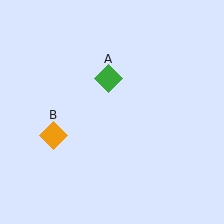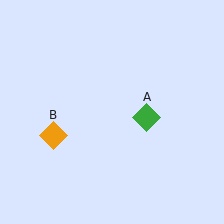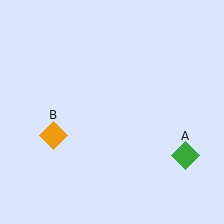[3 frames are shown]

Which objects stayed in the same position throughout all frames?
Orange diamond (object B) remained stationary.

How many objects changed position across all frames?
1 object changed position: green diamond (object A).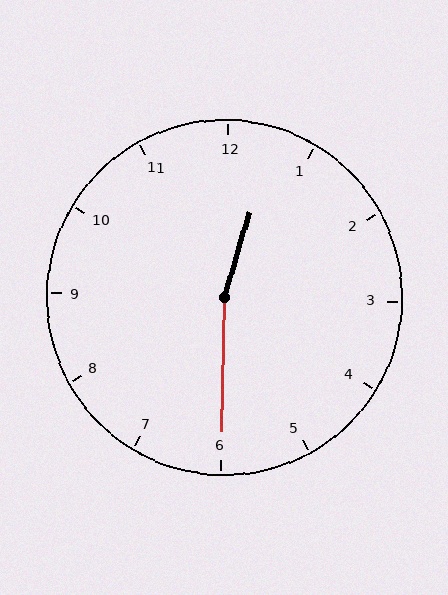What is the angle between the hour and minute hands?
Approximately 165 degrees.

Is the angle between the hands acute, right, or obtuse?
It is obtuse.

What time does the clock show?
12:30.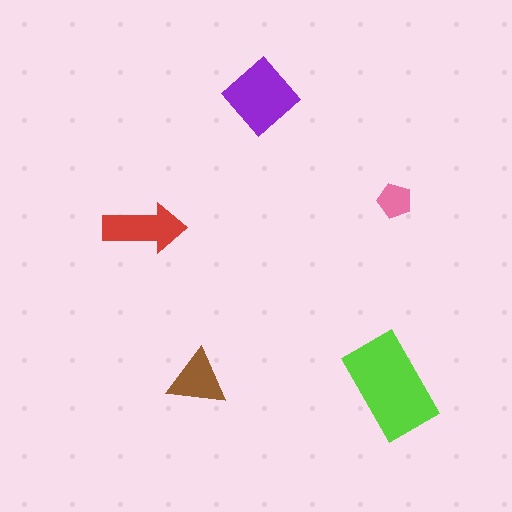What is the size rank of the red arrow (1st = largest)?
3rd.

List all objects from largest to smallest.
The lime rectangle, the purple diamond, the red arrow, the brown triangle, the pink pentagon.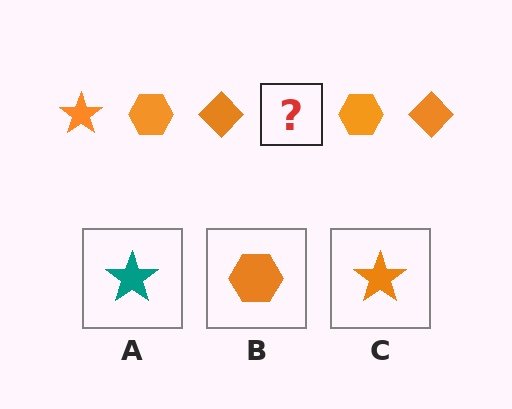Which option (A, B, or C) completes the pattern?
C.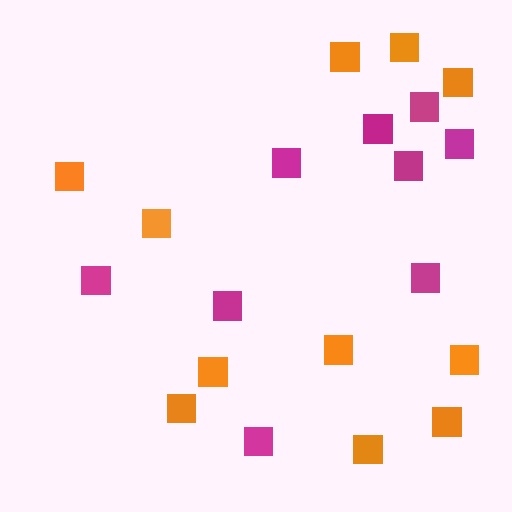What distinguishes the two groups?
There are 2 groups: one group of orange squares (11) and one group of magenta squares (9).